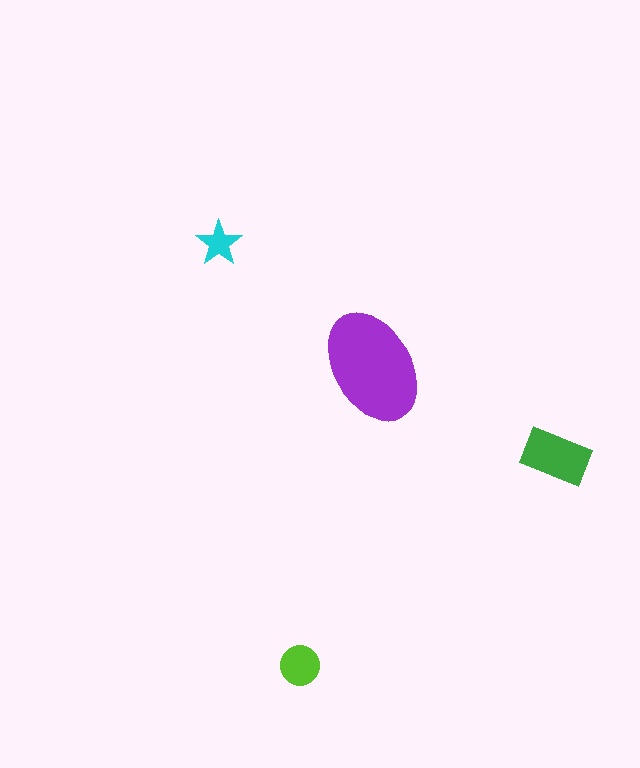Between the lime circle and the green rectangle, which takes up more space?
The green rectangle.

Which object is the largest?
The purple ellipse.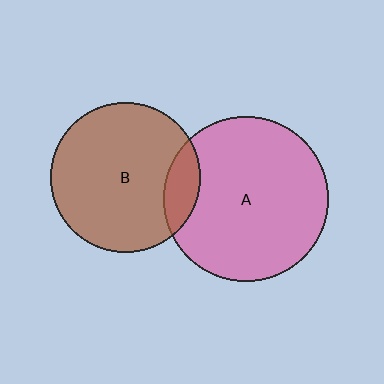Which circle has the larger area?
Circle A (pink).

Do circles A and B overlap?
Yes.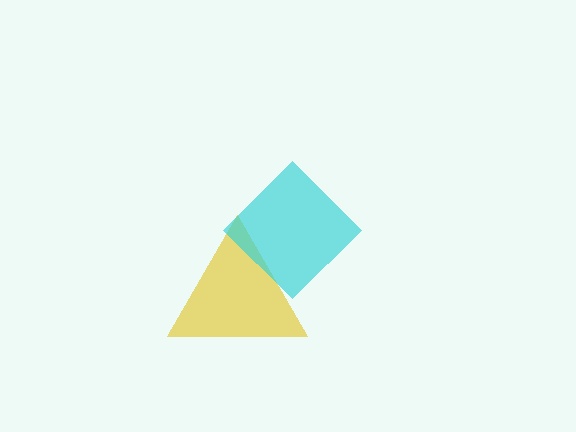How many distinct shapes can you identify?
There are 2 distinct shapes: a yellow triangle, a cyan diamond.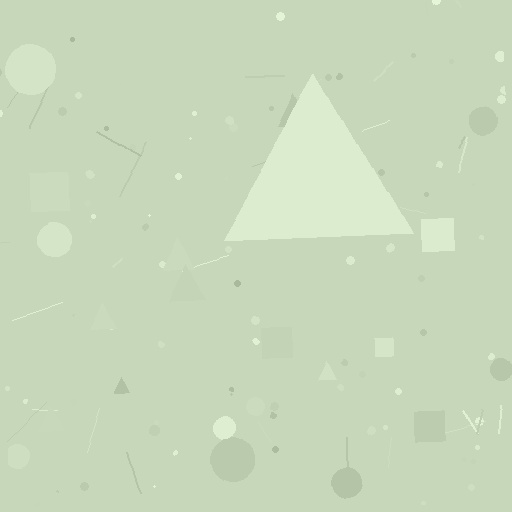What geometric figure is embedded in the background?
A triangle is embedded in the background.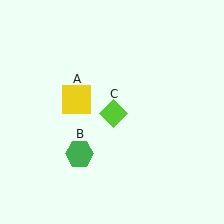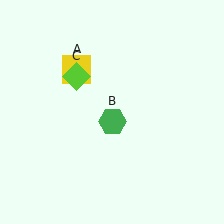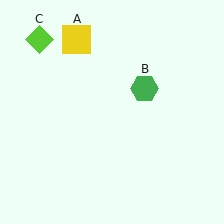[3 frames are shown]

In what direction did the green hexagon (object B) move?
The green hexagon (object B) moved up and to the right.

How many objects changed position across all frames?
3 objects changed position: yellow square (object A), green hexagon (object B), lime diamond (object C).